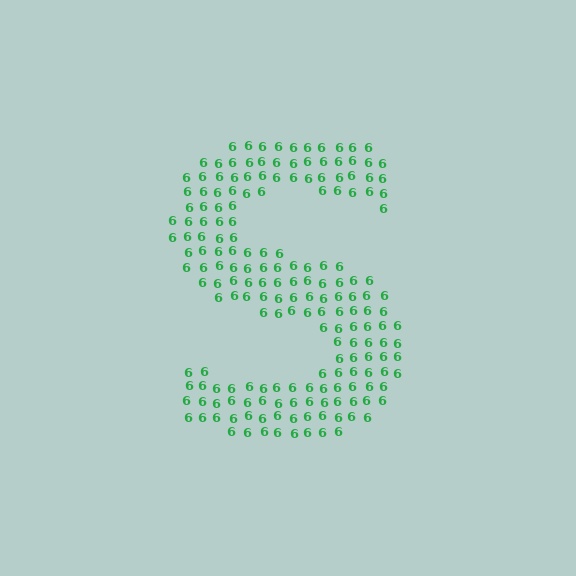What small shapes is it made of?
It is made of small digit 6's.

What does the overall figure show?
The overall figure shows the letter S.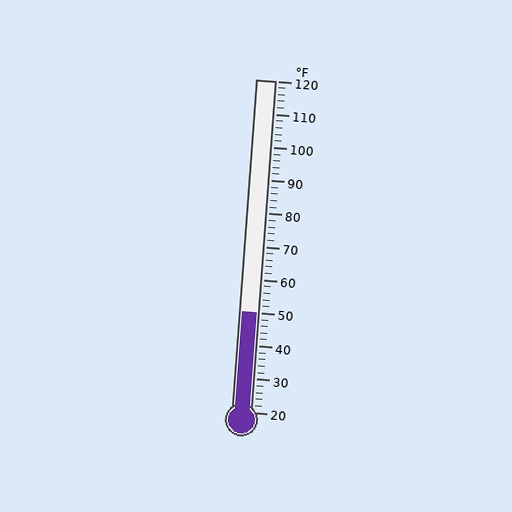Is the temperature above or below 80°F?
The temperature is below 80°F.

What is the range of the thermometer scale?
The thermometer scale ranges from 20°F to 120°F.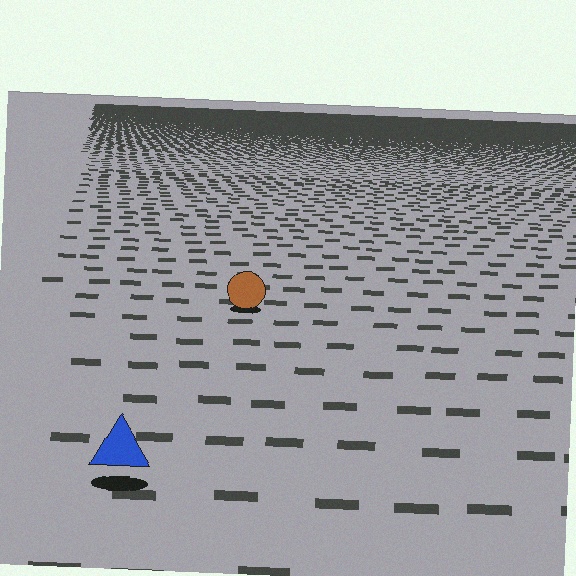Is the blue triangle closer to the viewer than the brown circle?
Yes. The blue triangle is closer — you can tell from the texture gradient: the ground texture is coarser near it.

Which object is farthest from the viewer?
The brown circle is farthest from the viewer. It appears smaller and the ground texture around it is denser.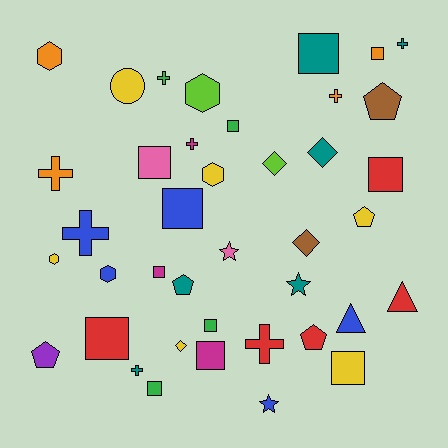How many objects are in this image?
There are 40 objects.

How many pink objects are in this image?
There are 2 pink objects.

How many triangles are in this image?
There are 2 triangles.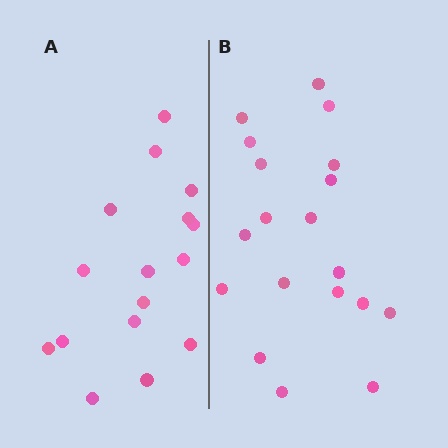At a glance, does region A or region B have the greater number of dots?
Region B (the right region) has more dots.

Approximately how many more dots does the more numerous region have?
Region B has just a few more — roughly 2 or 3 more dots than region A.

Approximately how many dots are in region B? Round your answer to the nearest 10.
About 20 dots. (The exact count is 19, which rounds to 20.)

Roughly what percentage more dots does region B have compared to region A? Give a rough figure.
About 20% more.